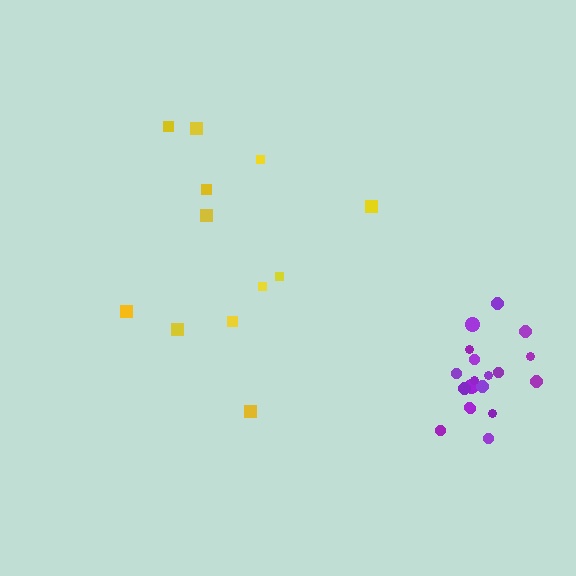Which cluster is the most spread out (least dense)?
Yellow.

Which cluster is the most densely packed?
Purple.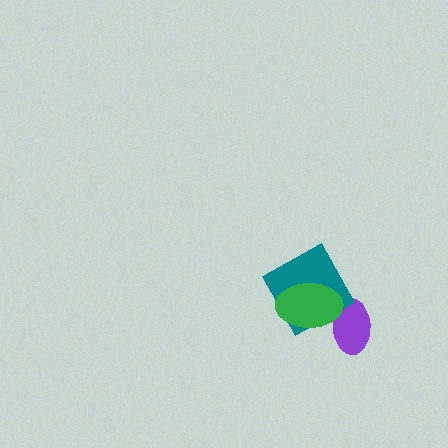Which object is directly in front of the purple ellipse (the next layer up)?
The teal diamond is directly in front of the purple ellipse.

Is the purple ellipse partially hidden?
Yes, it is partially covered by another shape.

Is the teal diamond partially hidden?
Yes, it is partially covered by another shape.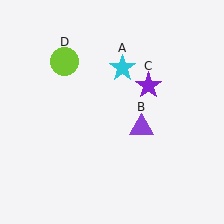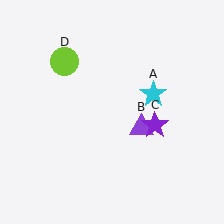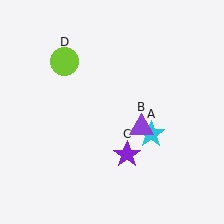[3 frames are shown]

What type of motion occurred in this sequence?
The cyan star (object A), purple star (object C) rotated clockwise around the center of the scene.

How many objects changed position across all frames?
2 objects changed position: cyan star (object A), purple star (object C).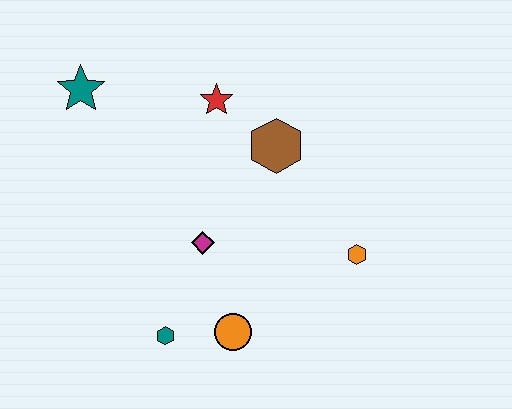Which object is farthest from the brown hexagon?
The teal hexagon is farthest from the brown hexagon.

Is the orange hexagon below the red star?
Yes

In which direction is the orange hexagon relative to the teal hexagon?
The orange hexagon is to the right of the teal hexagon.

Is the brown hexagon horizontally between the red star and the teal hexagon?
No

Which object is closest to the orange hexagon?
The brown hexagon is closest to the orange hexagon.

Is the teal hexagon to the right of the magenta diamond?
No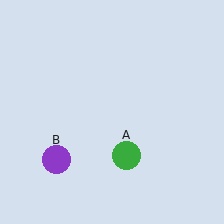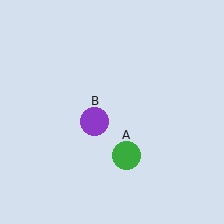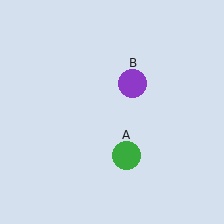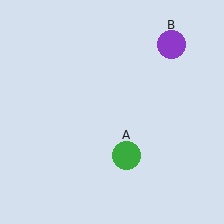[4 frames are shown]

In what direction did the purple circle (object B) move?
The purple circle (object B) moved up and to the right.